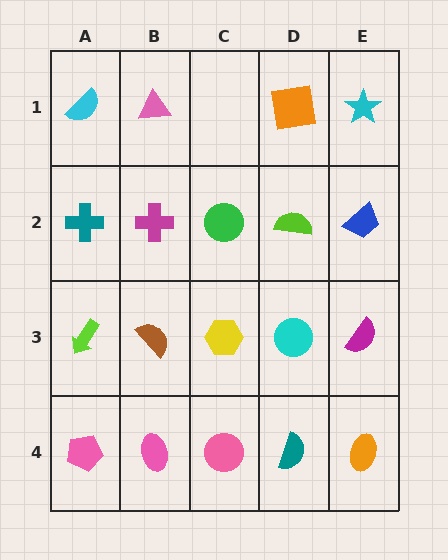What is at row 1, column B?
A pink triangle.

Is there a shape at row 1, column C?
No, that cell is empty.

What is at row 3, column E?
A magenta semicircle.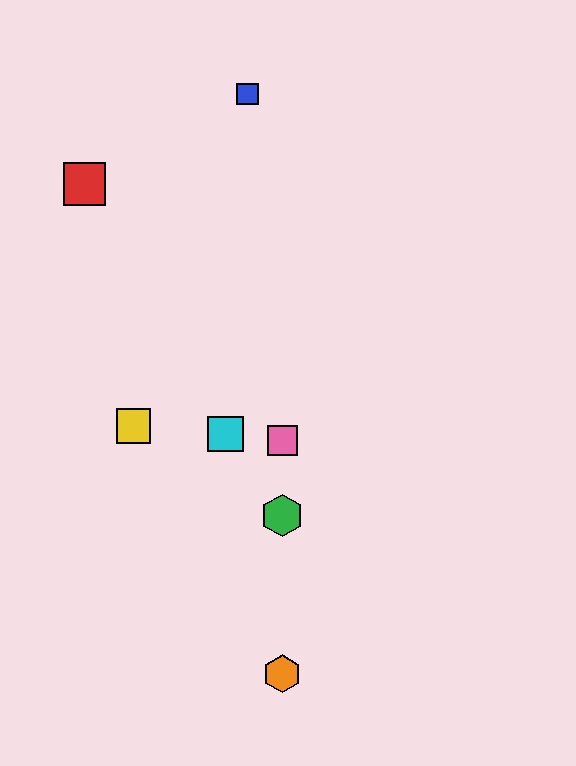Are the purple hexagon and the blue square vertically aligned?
No, the purple hexagon is at x≈282 and the blue square is at x≈247.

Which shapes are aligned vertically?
The green hexagon, the purple hexagon, the orange hexagon, the pink square are aligned vertically.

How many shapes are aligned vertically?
4 shapes (the green hexagon, the purple hexagon, the orange hexagon, the pink square) are aligned vertically.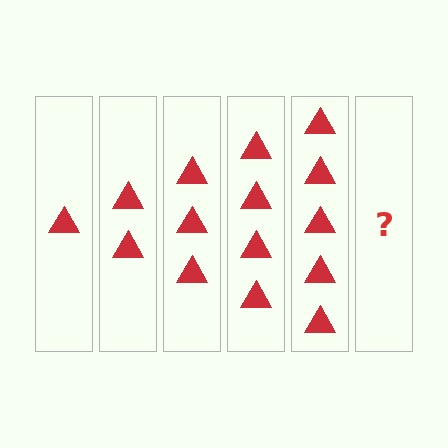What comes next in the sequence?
The next element should be 6 triangles.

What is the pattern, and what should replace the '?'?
The pattern is that each step adds one more triangle. The '?' should be 6 triangles.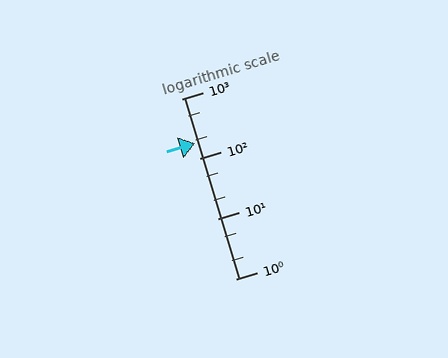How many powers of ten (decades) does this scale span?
The scale spans 3 decades, from 1 to 1000.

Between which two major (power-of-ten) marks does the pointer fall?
The pointer is between 100 and 1000.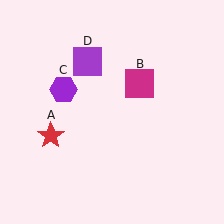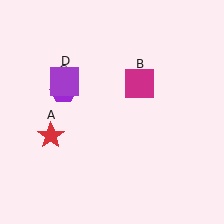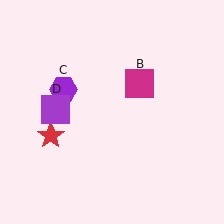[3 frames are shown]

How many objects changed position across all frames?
1 object changed position: purple square (object D).